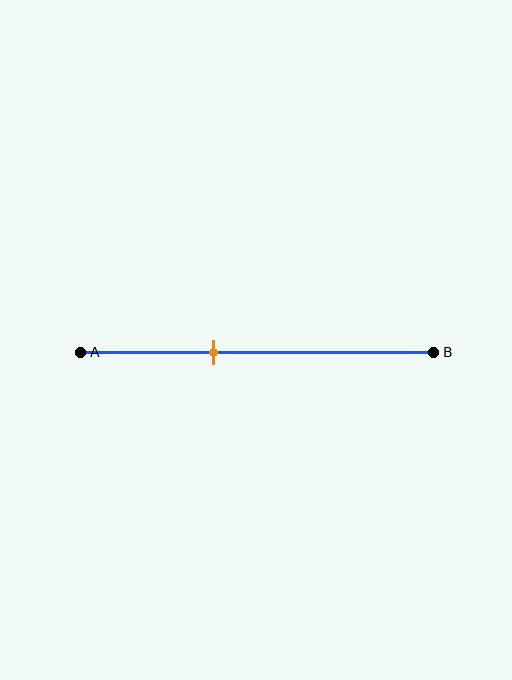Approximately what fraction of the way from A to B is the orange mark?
The orange mark is approximately 40% of the way from A to B.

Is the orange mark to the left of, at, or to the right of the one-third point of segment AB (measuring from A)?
The orange mark is to the right of the one-third point of segment AB.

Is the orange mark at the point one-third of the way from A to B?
No, the mark is at about 40% from A, not at the 33% one-third point.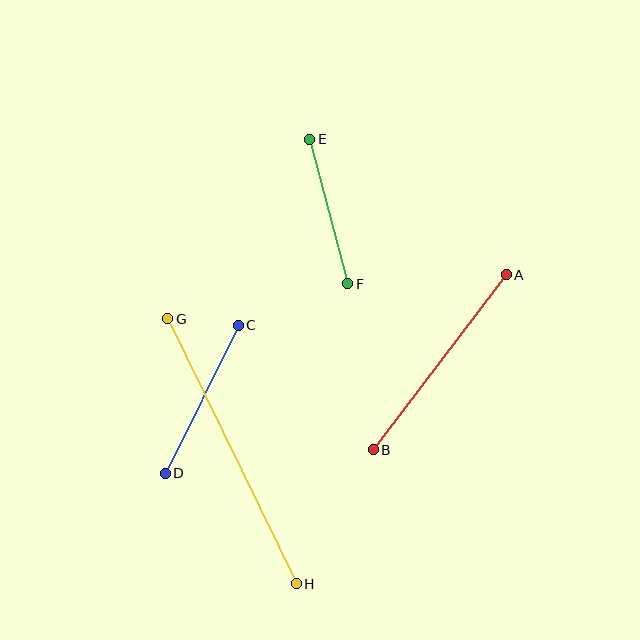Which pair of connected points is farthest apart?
Points G and H are farthest apart.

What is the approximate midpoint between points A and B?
The midpoint is at approximately (440, 362) pixels.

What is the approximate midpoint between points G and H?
The midpoint is at approximately (232, 451) pixels.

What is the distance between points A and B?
The distance is approximately 220 pixels.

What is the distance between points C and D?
The distance is approximately 165 pixels.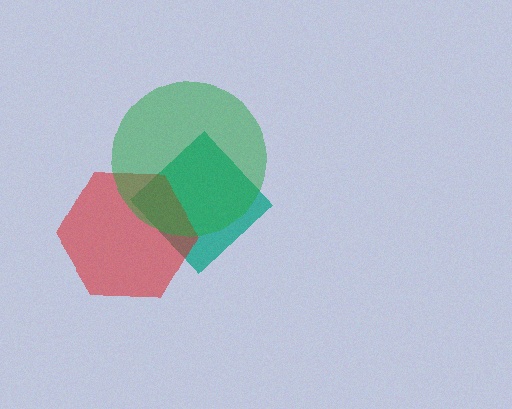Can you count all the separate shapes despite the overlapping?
Yes, there are 3 separate shapes.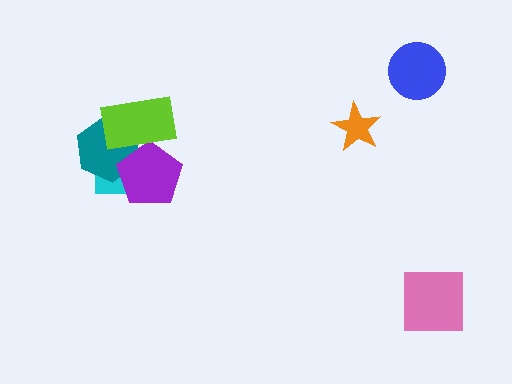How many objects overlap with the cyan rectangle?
3 objects overlap with the cyan rectangle.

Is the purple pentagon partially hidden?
Yes, it is partially covered by another shape.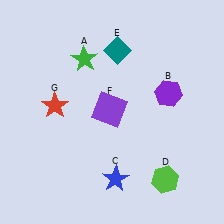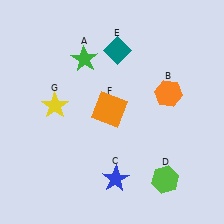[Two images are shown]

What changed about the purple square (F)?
In Image 1, F is purple. In Image 2, it changed to orange.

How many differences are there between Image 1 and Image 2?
There are 3 differences between the two images.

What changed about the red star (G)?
In Image 1, G is red. In Image 2, it changed to yellow.